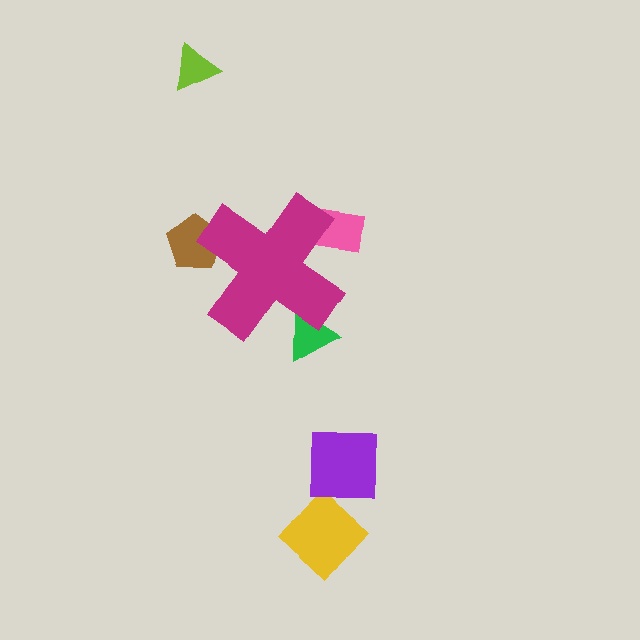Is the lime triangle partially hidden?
No, the lime triangle is fully visible.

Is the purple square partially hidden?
No, the purple square is fully visible.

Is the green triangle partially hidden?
Yes, the green triangle is partially hidden behind the magenta cross.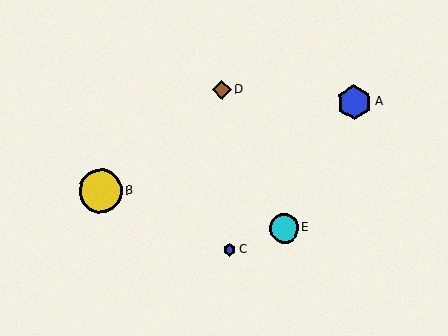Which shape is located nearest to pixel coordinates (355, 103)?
The blue hexagon (labeled A) at (354, 102) is nearest to that location.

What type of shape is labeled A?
Shape A is a blue hexagon.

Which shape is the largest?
The yellow circle (labeled B) is the largest.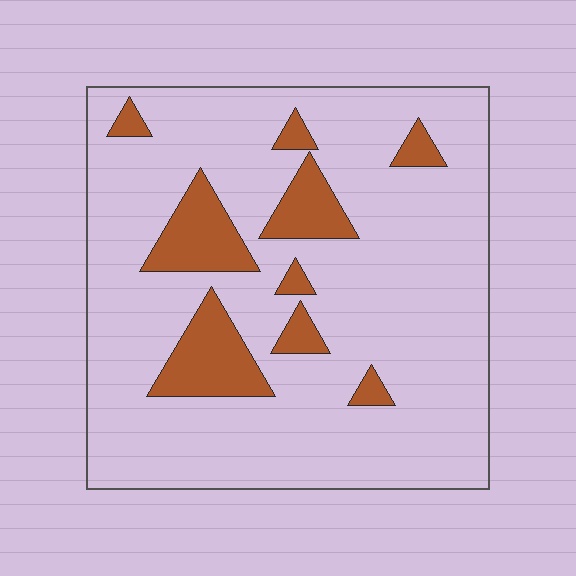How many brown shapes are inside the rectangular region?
9.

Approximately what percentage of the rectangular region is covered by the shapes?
Approximately 15%.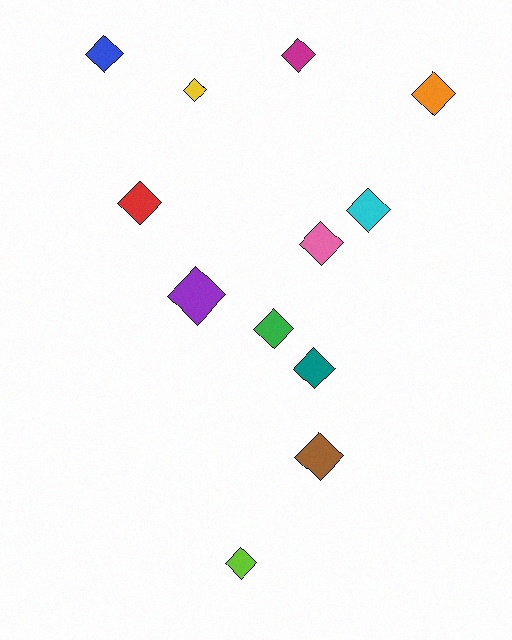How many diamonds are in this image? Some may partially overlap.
There are 12 diamonds.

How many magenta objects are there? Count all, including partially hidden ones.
There is 1 magenta object.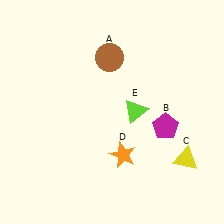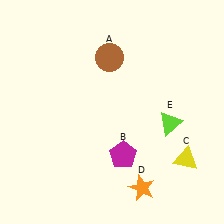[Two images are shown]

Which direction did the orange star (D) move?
The orange star (D) moved down.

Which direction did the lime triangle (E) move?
The lime triangle (E) moved right.